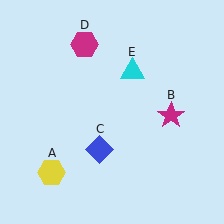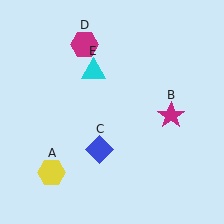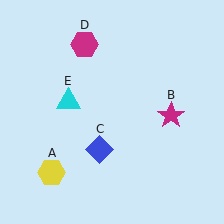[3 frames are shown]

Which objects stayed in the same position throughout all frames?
Yellow hexagon (object A) and magenta star (object B) and blue diamond (object C) and magenta hexagon (object D) remained stationary.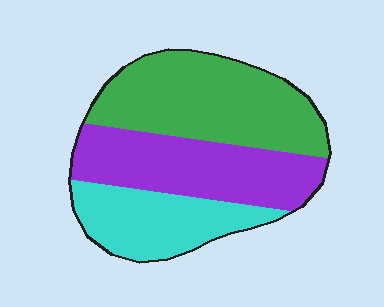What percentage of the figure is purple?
Purple covers roughly 35% of the figure.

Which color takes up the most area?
Green, at roughly 40%.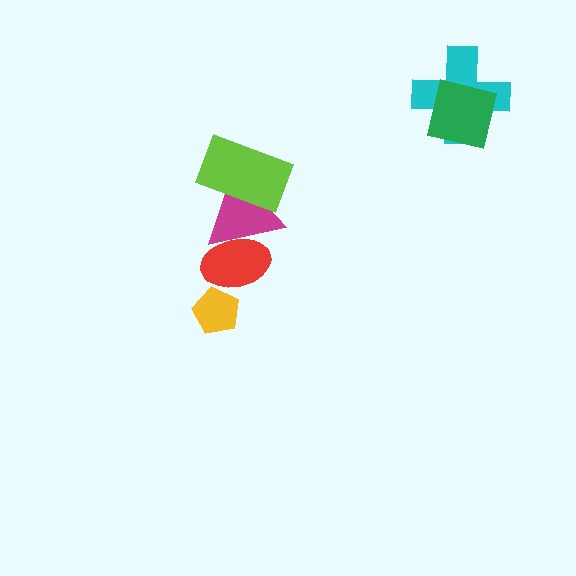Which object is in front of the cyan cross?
The green square is in front of the cyan cross.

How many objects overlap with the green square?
1 object overlaps with the green square.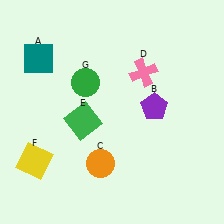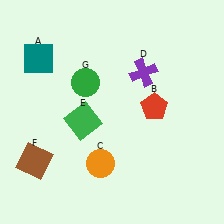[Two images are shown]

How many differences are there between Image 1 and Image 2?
There are 3 differences between the two images.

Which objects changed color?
B changed from purple to red. D changed from pink to purple. F changed from yellow to brown.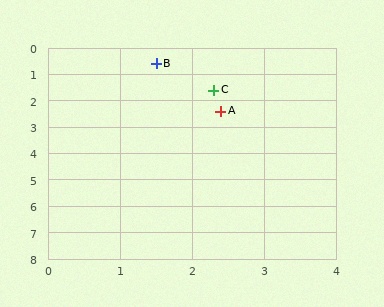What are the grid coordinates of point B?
Point B is at approximately (1.5, 0.6).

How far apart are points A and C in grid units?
Points A and C are about 0.8 grid units apart.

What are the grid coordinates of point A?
Point A is at approximately (2.4, 2.4).